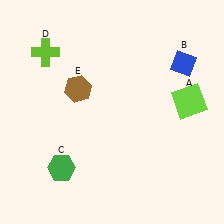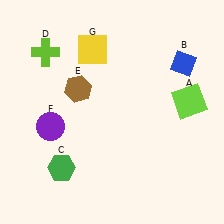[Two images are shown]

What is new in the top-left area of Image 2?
A yellow square (G) was added in the top-left area of Image 2.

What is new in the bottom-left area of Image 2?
A purple circle (F) was added in the bottom-left area of Image 2.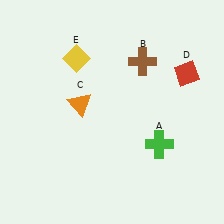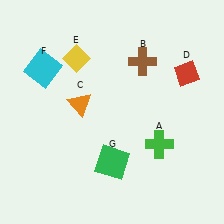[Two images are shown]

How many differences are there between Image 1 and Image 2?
There are 2 differences between the two images.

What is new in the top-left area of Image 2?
A cyan square (F) was added in the top-left area of Image 2.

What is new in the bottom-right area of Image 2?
A green square (G) was added in the bottom-right area of Image 2.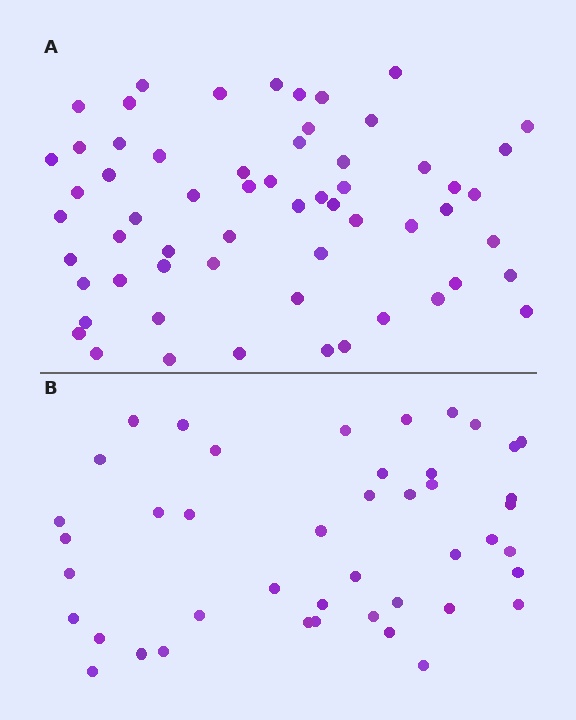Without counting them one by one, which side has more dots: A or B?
Region A (the top region) has more dots.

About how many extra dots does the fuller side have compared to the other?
Region A has approximately 15 more dots than region B.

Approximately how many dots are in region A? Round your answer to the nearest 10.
About 60 dots.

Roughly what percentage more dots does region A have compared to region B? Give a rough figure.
About 35% more.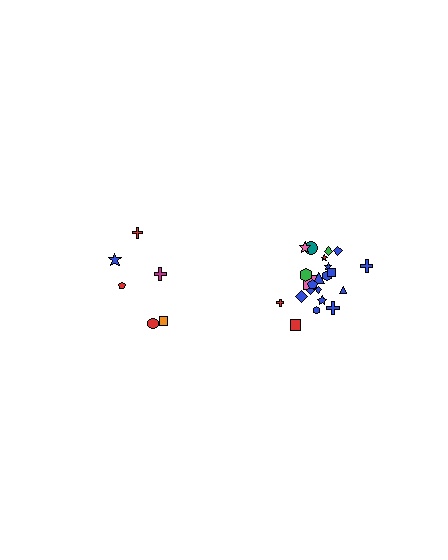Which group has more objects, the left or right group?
The right group.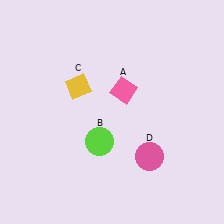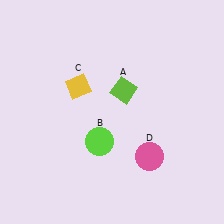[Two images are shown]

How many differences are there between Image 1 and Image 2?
There is 1 difference between the two images.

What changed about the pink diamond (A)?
In Image 1, A is pink. In Image 2, it changed to lime.